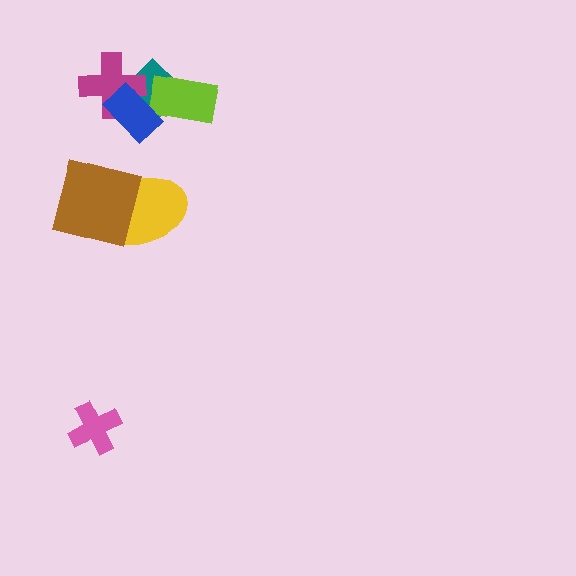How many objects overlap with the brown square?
1 object overlaps with the brown square.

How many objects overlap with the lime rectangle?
2 objects overlap with the lime rectangle.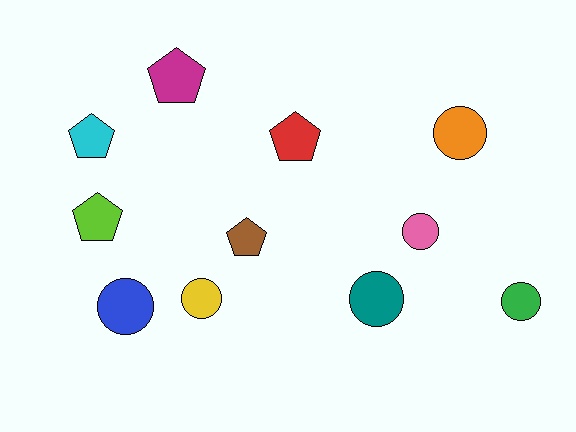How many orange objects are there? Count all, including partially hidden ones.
There is 1 orange object.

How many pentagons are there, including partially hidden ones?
There are 5 pentagons.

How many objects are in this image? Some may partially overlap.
There are 11 objects.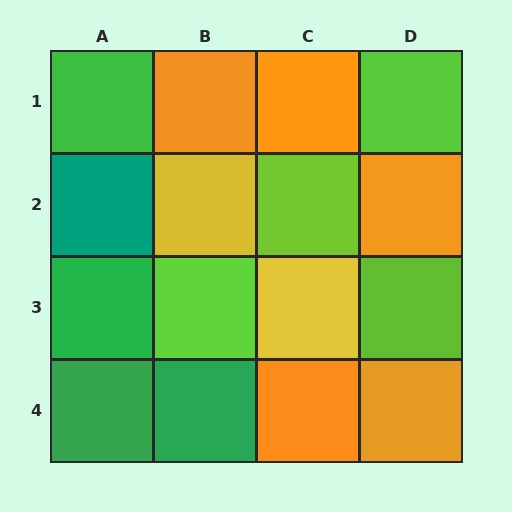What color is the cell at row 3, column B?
Lime.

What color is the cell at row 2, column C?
Lime.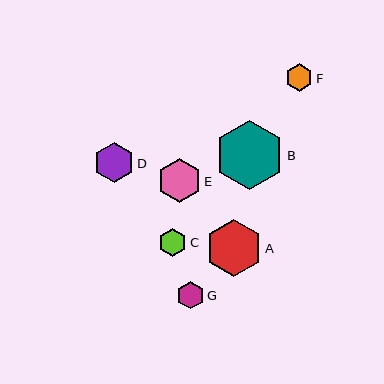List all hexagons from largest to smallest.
From largest to smallest: B, A, E, D, C, G, F.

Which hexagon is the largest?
Hexagon B is the largest with a size of approximately 69 pixels.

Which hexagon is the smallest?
Hexagon F is the smallest with a size of approximately 27 pixels.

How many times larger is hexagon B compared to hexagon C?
Hexagon B is approximately 2.4 times the size of hexagon C.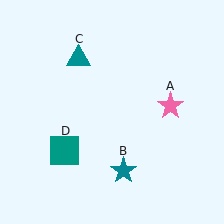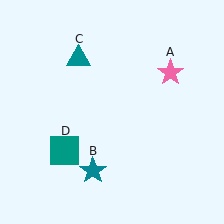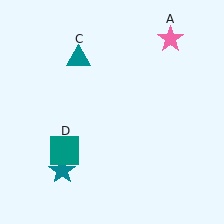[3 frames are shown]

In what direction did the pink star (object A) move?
The pink star (object A) moved up.